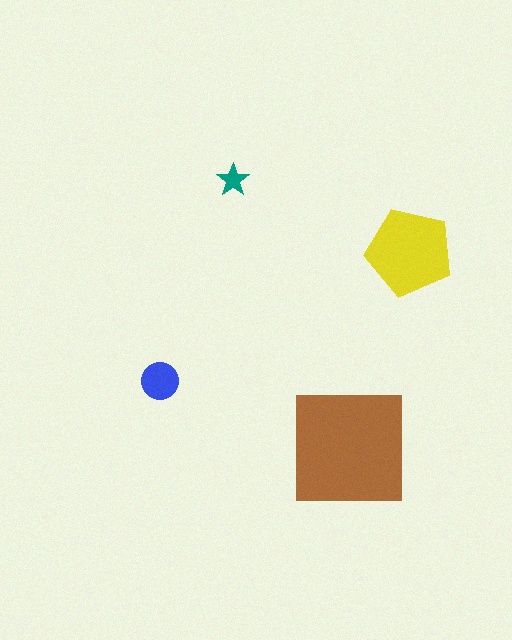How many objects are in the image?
There are 4 objects in the image.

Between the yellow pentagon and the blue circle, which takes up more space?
The yellow pentagon.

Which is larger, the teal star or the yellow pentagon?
The yellow pentagon.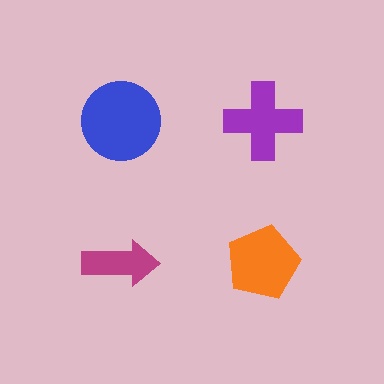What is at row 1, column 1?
A blue circle.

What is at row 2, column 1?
A magenta arrow.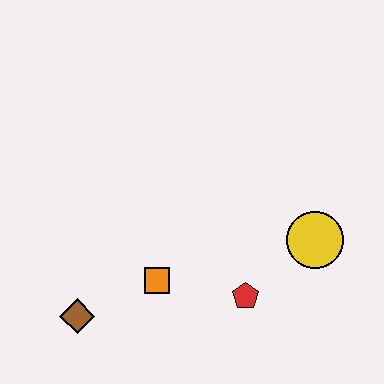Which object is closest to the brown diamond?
The orange square is closest to the brown diamond.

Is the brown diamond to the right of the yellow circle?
No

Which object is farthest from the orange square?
The yellow circle is farthest from the orange square.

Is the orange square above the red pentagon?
Yes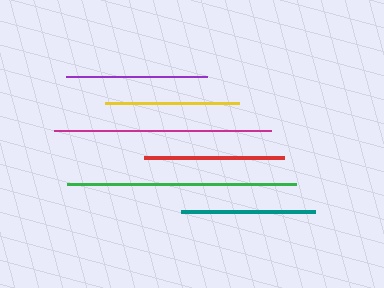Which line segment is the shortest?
The yellow line is the shortest at approximately 134 pixels.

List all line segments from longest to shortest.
From longest to shortest: green, magenta, purple, red, teal, yellow.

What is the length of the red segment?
The red segment is approximately 140 pixels long.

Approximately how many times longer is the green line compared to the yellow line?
The green line is approximately 1.7 times the length of the yellow line.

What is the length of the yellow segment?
The yellow segment is approximately 134 pixels long.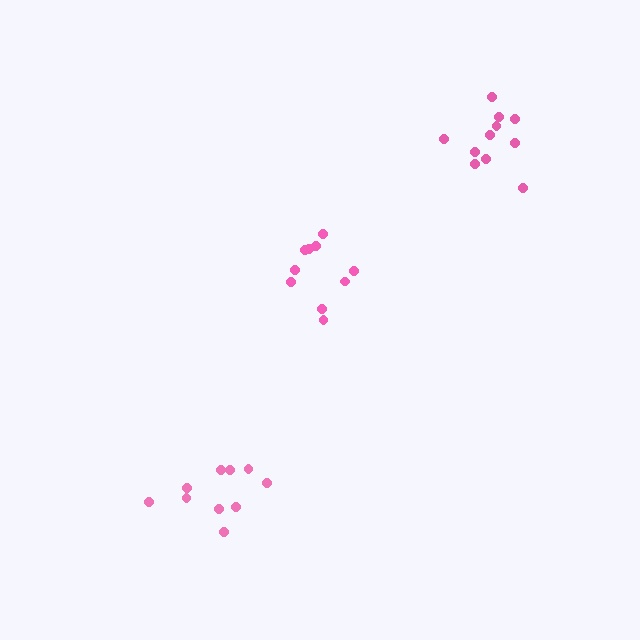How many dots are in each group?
Group 1: 10 dots, Group 2: 10 dots, Group 3: 11 dots (31 total).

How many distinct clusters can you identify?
There are 3 distinct clusters.